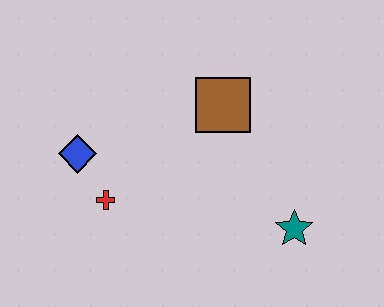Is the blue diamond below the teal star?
No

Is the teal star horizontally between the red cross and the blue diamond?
No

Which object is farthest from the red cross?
The teal star is farthest from the red cross.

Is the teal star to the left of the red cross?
No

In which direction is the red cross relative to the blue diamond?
The red cross is below the blue diamond.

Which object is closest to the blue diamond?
The red cross is closest to the blue diamond.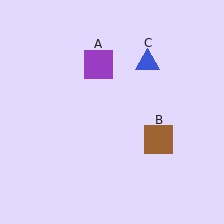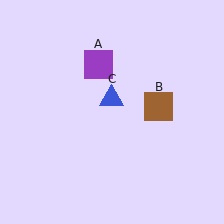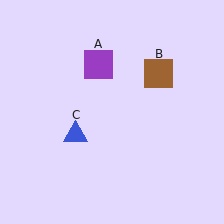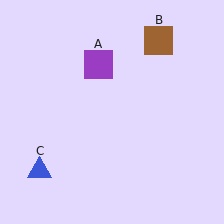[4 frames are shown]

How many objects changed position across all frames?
2 objects changed position: brown square (object B), blue triangle (object C).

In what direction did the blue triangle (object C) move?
The blue triangle (object C) moved down and to the left.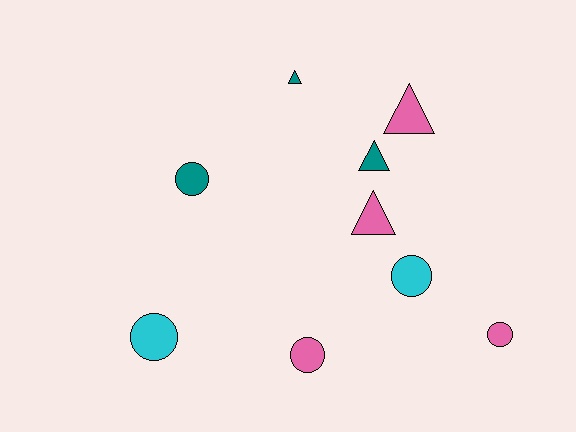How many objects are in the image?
There are 9 objects.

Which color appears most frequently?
Pink, with 4 objects.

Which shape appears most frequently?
Circle, with 5 objects.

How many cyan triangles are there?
There are no cyan triangles.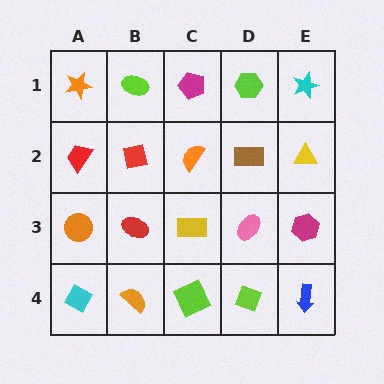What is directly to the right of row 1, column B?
A magenta pentagon.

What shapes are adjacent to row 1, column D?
A brown rectangle (row 2, column D), a magenta pentagon (row 1, column C), a cyan star (row 1, column E).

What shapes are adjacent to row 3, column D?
A brown rectangle (row 2, column D), a lime diamond (row 4, column D), a yellow rectangle (row 3, column C), a magenta hexagon (row 3, column E).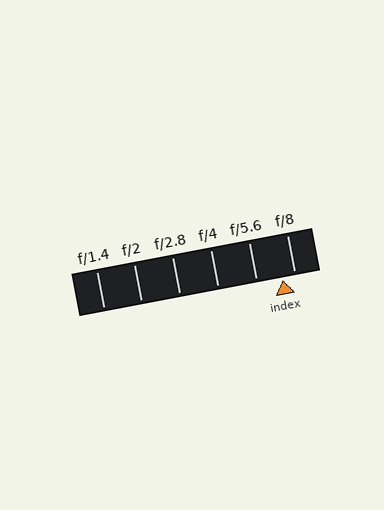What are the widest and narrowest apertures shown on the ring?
The widest aperture shown is f/1.4 and the narrowest is f/8.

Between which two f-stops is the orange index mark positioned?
The index mark is between f/5.6 and f/8.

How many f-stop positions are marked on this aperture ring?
There are 6 f-stop positions marked.